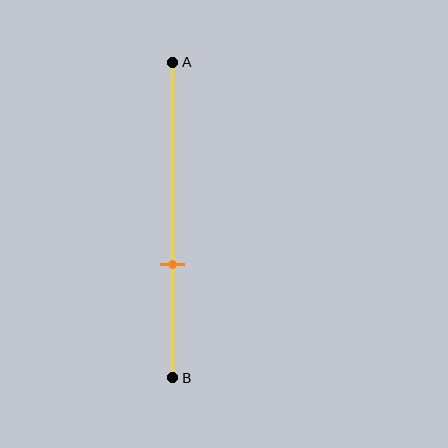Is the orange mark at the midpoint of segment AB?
No, the mark is at about 65% from A, not at the 50% midpoint.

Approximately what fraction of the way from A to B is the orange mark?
The orange mark is approximately 65% of the way from A to B.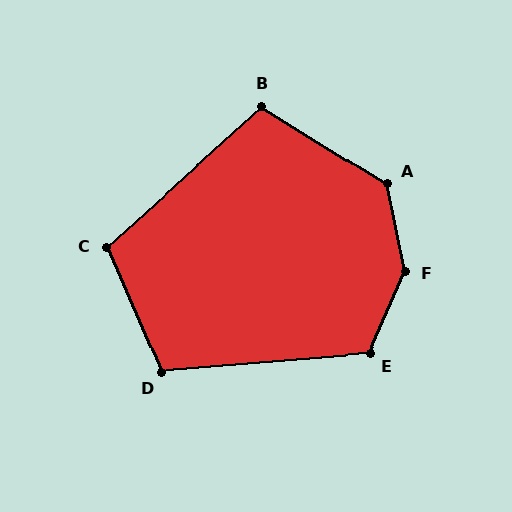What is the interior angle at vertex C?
Approximately 109 degrees (obtuse).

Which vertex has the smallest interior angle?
B, at approximately 106 degrees.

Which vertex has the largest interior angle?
F, at approximately 145 degrees.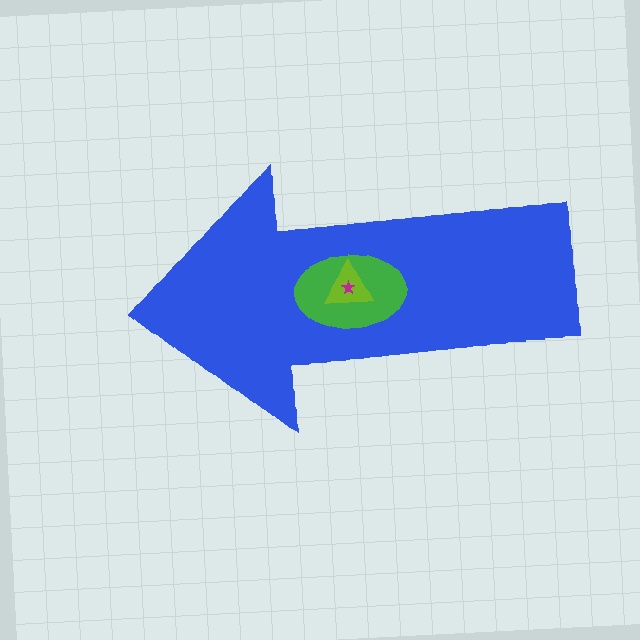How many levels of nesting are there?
4.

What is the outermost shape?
The blue arrow.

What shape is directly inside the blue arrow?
The green ellipse.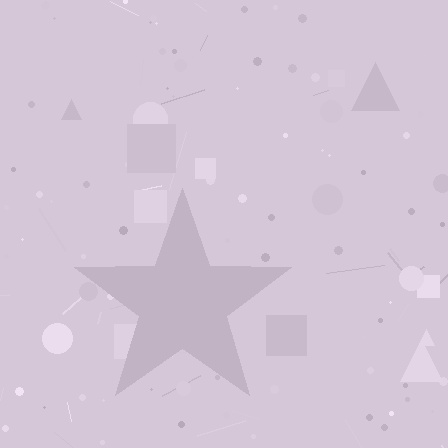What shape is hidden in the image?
A star is hidden in the image.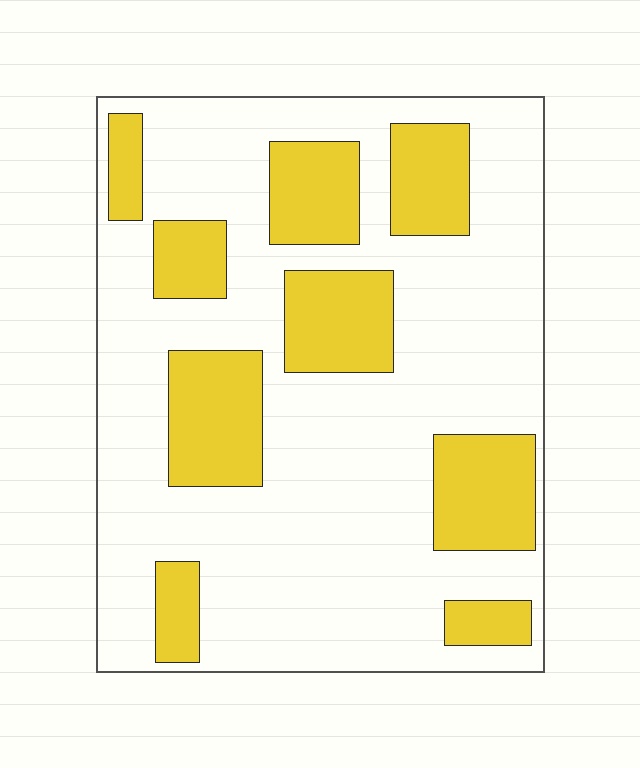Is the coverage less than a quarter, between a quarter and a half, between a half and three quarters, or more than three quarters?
Between a quarter and a half.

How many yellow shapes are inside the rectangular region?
9.